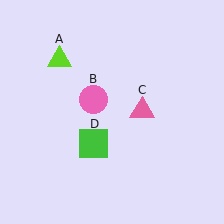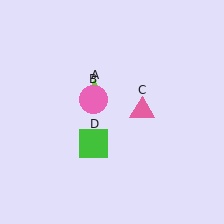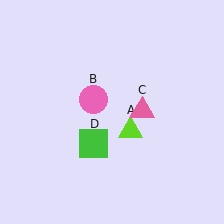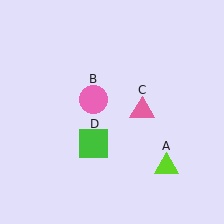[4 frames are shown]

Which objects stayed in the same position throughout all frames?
Pink circle (object B) and pink triangle (object C) and green square (object D) remained stationary.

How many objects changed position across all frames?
1 object changed position: lime triangle (object A).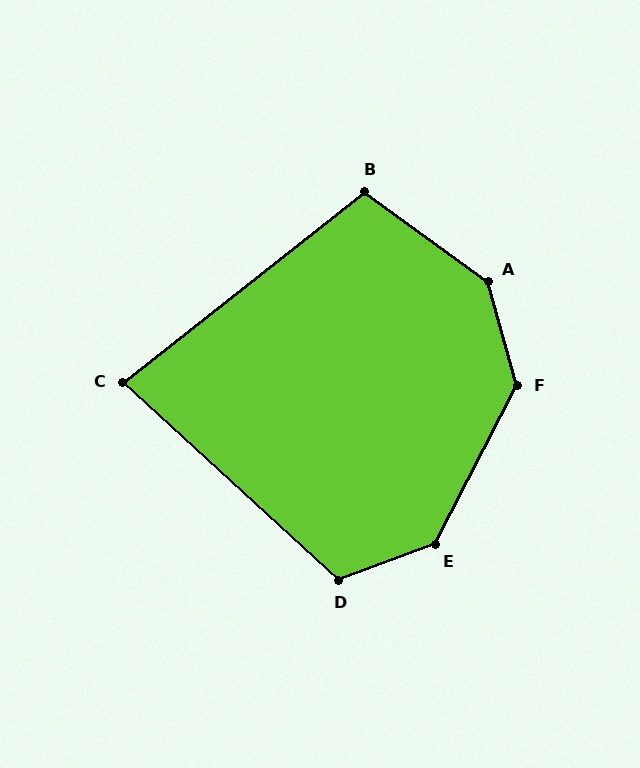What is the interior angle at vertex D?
Approximately 117 degrees (obtuse).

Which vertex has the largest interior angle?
A, at approximately 141 degrees.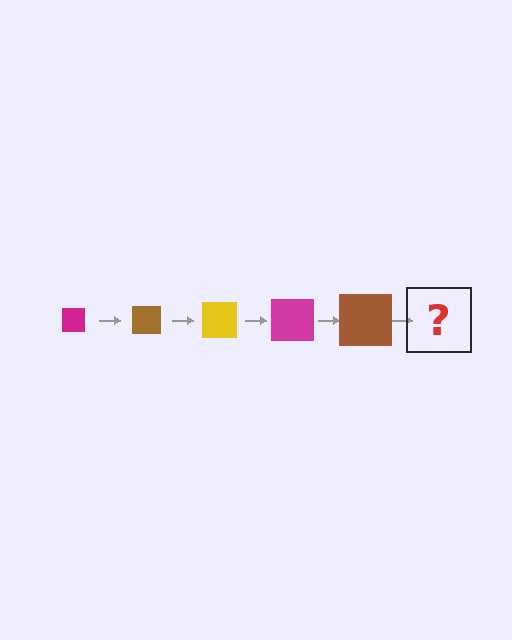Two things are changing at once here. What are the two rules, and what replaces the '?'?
The two rules are that the square grows larger each step and the color cycles through magenta, brown, and yellow. The '?' should be a yellow square, larger than the previous one.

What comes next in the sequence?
The next element should be a yellow square, larger than the previous one.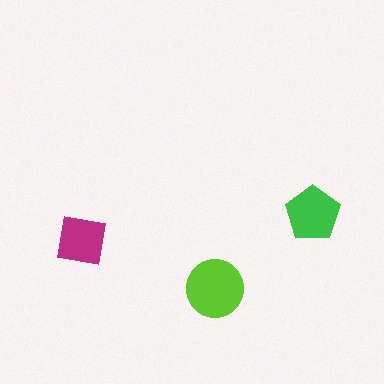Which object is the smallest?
The magenta square.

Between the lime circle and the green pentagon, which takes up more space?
The lime circle.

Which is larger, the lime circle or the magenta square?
The lime circle.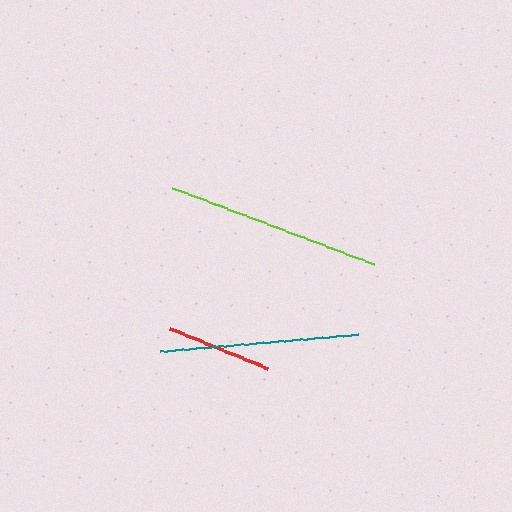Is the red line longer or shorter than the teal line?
The teal line is longer than the red line.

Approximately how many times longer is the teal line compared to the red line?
The teal line is approximately 1.9 times the length of the red line.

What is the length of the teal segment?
The teal segment is approximately 199 pixels long.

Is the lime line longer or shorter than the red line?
The lime line is longer than the red line.